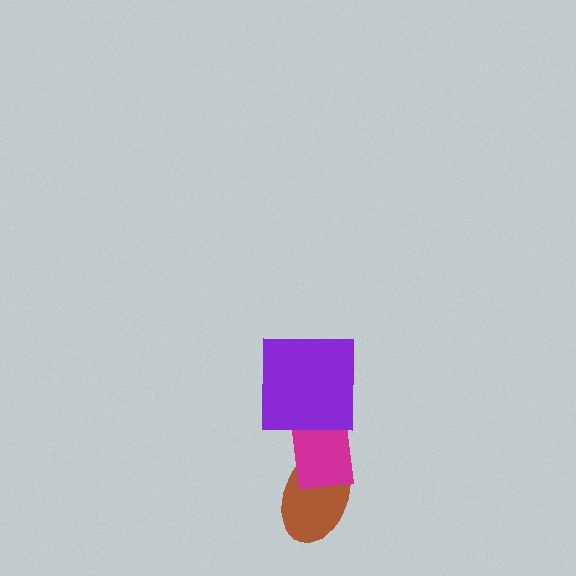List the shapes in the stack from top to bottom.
From top to bottom: the purple square, the magenta rectangle, the brown ellipse.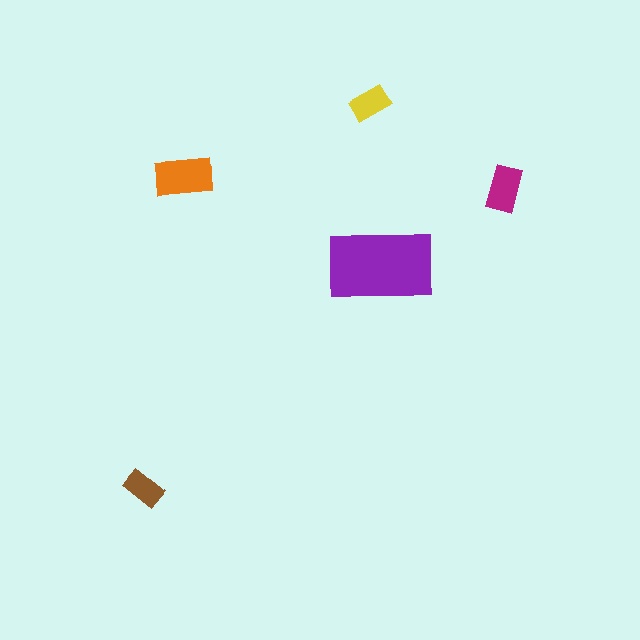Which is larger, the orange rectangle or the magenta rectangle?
The orange one.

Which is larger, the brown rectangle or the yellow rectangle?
The yellow one.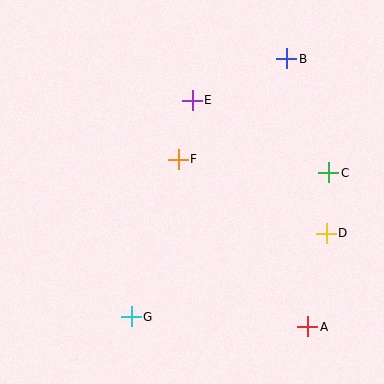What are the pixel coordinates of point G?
Point G is at (131, 317).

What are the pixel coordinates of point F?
Point F is at (178, 159).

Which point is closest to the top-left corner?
Point E is closest to the top-left corner.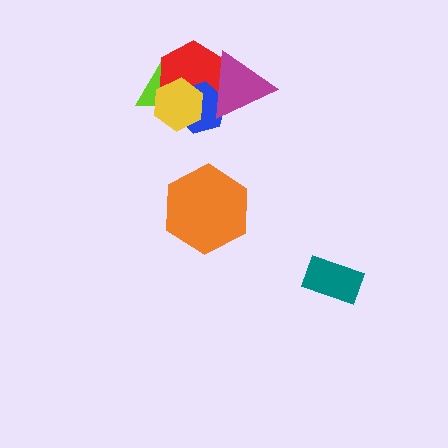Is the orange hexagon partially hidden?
No, no other shape covers it.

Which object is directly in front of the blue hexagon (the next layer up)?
The magenta triangle is directly in front of the blue hexagon.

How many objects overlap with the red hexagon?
4 objects overlap with the red hexagon.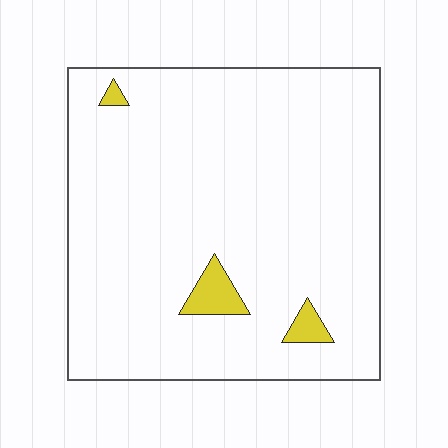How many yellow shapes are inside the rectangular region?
3.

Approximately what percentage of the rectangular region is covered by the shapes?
Approximately 5%.